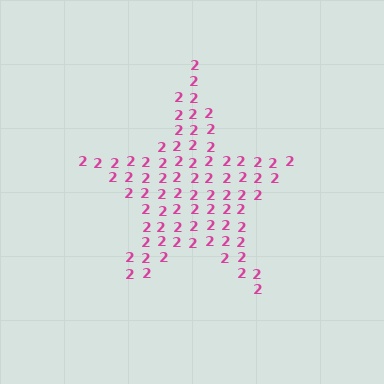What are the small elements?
The small elements are digit 2's.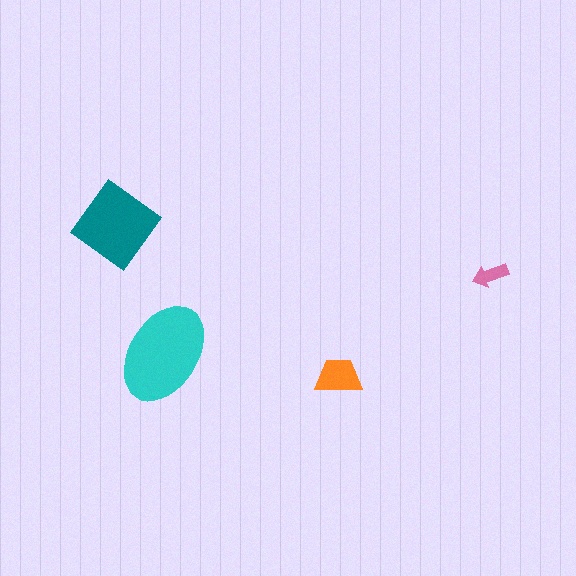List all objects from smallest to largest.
The pink arrow, the orange trapezoid, the teal diamond, the cyan ellipse.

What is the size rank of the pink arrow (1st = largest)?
4th.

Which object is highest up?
The teal diamond is topmost.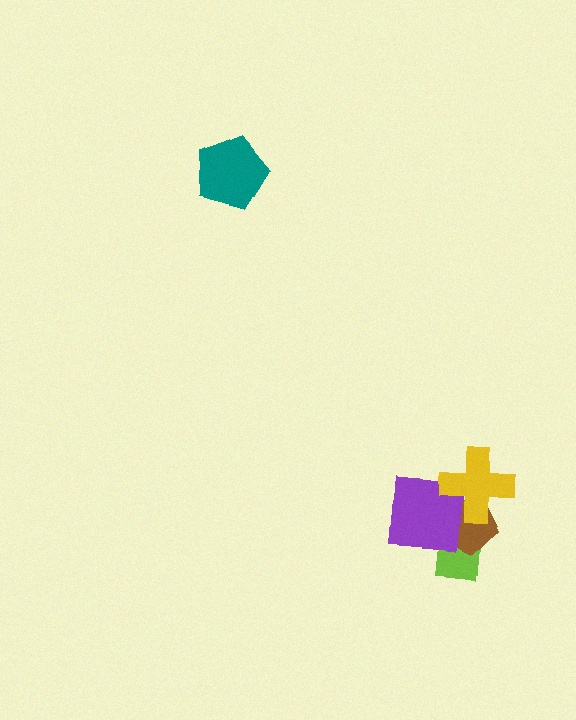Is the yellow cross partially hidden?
No, no other shape covers it.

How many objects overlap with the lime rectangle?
3 objects overlap with the lime rectangle.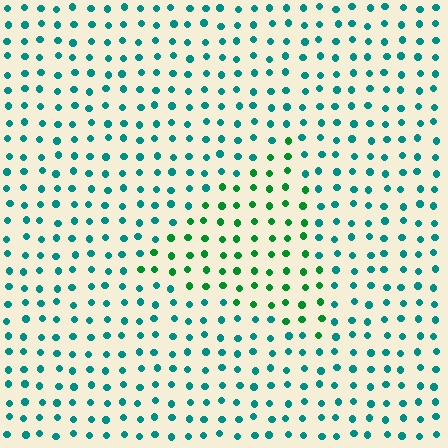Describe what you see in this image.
The image is filled with small teal elements in a uniform arrangement. A triangle-shaped region is visible where the elements are tinted to a slightly different hue, forming a subtle color boundary.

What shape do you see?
I see a triangle.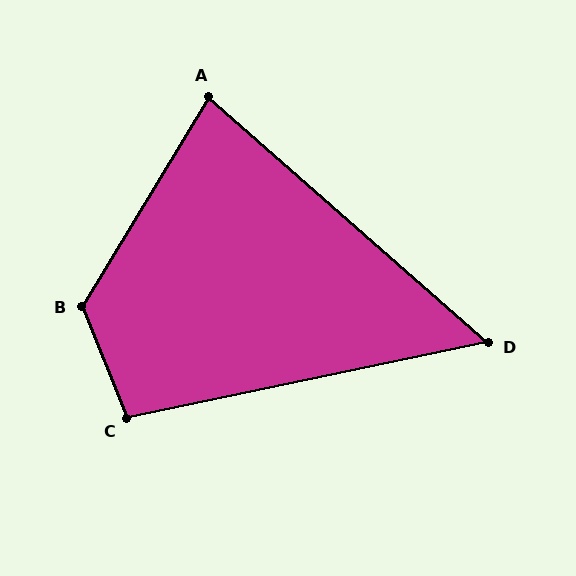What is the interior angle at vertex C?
Approximately 100 degrees (obtuse).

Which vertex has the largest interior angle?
B, at approximately 127 degrees.